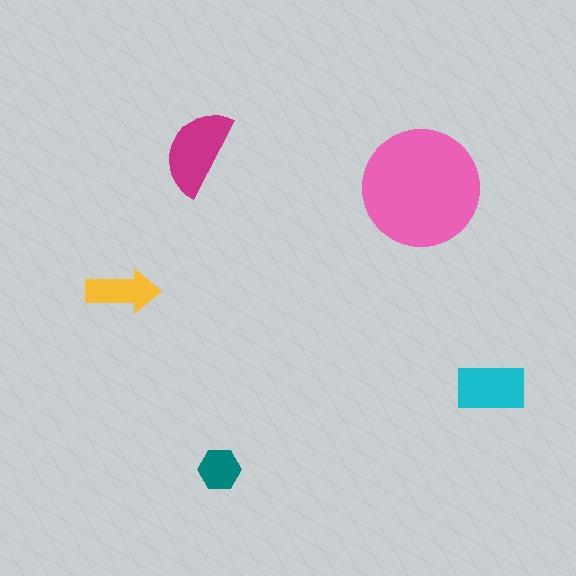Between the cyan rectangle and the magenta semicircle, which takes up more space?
The magenta semicircle.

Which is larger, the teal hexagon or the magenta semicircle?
The magenta semicircle.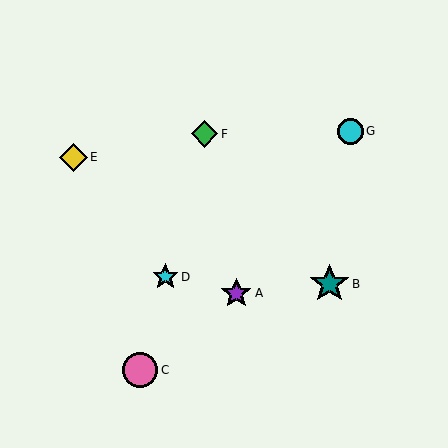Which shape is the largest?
The teal star (labeled B) is the largest.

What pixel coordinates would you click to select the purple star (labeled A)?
Click at (236, 293) to select the purple star A.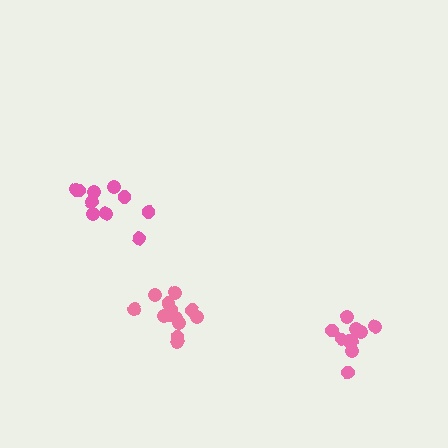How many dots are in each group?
Group 1: 10 dots, Group 2: 10 dots, Group 3: 13 dots (33 total).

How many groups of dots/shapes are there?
There are 3 groups.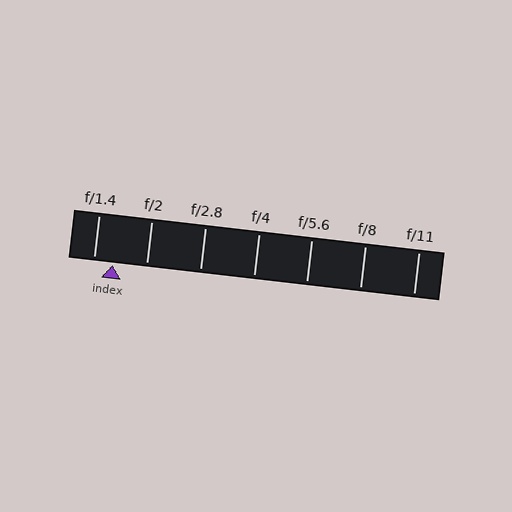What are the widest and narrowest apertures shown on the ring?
The widest aperture shown is f/1.4 and the narrowest is f/11.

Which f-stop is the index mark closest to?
The index mark is closest to f/1.4.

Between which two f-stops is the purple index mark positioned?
The index mark is between f/1.4 and f/2.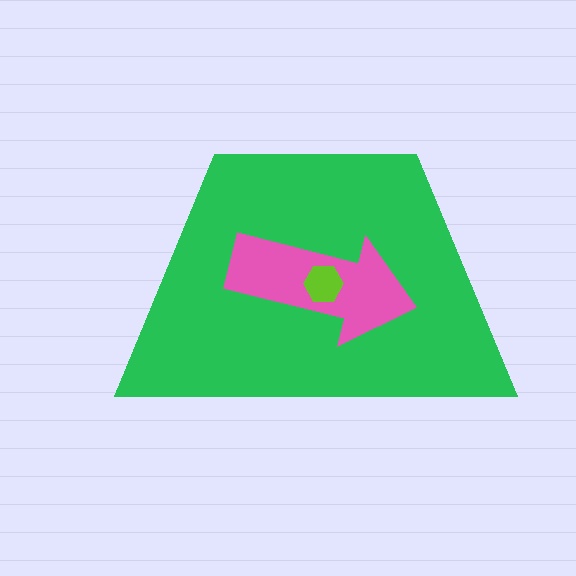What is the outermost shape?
The green trapezoid.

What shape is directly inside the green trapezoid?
The pink arrow.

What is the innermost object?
The lime hexagon.